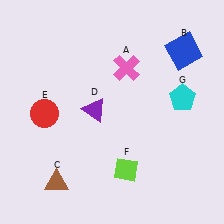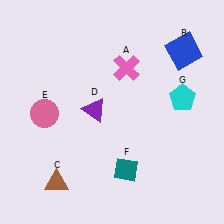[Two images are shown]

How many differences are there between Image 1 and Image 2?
There are 2 differences between the two images.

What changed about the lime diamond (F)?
In Image 1, F is lime. In Image 2, it changed to teal.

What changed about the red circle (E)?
In Image 1, E is red. In Image 2, it changed to pink.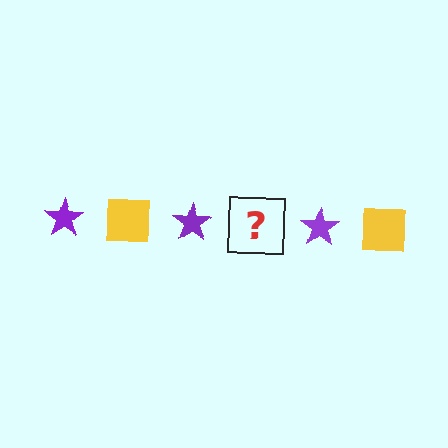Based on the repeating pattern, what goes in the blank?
The blank should be a yellow square.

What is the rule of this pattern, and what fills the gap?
The rule is that the pattern alternates between purple star and yellow square. The gap should be filled with a yellow square.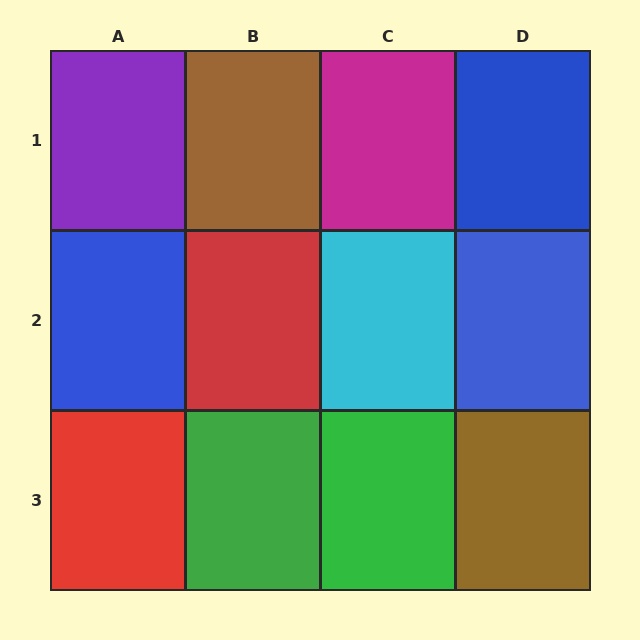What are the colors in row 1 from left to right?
Purple, brown, magenta, blue.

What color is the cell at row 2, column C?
Cyan.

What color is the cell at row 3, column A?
Red.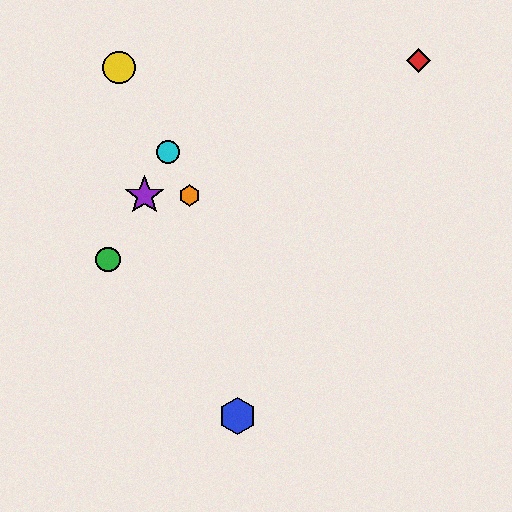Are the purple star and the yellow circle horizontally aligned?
No, the purple star is at y≈195 and the yellow circle is at y≈67.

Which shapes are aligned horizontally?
The purple star, the orange hexagon are aligned horizontally.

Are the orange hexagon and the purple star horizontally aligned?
Yes, both are at y≈195.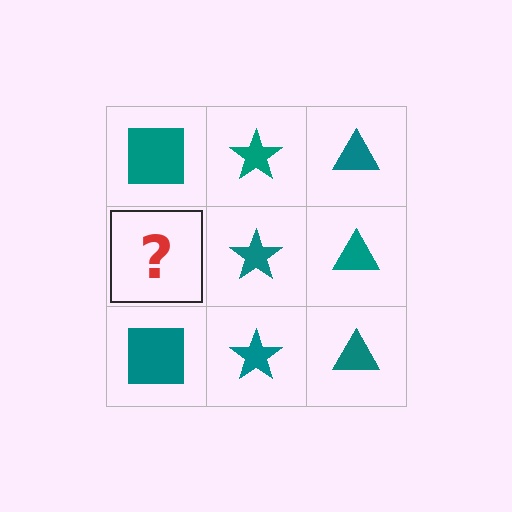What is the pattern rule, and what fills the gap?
The rule is that each column has a consistent shape. The gap should be filled with a teal square.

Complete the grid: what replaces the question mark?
The question mark should be replaced with a teal square.